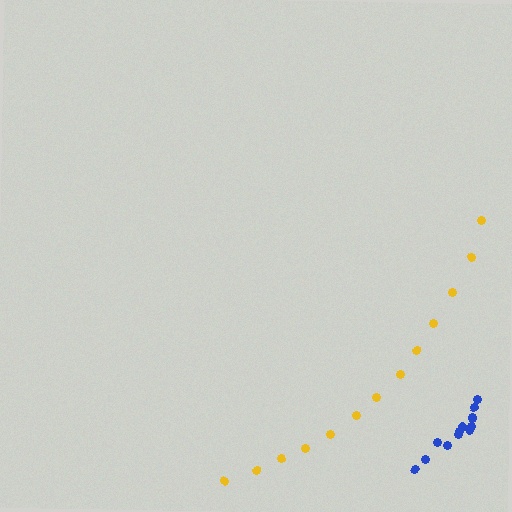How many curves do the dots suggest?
There are 2 distinct paths.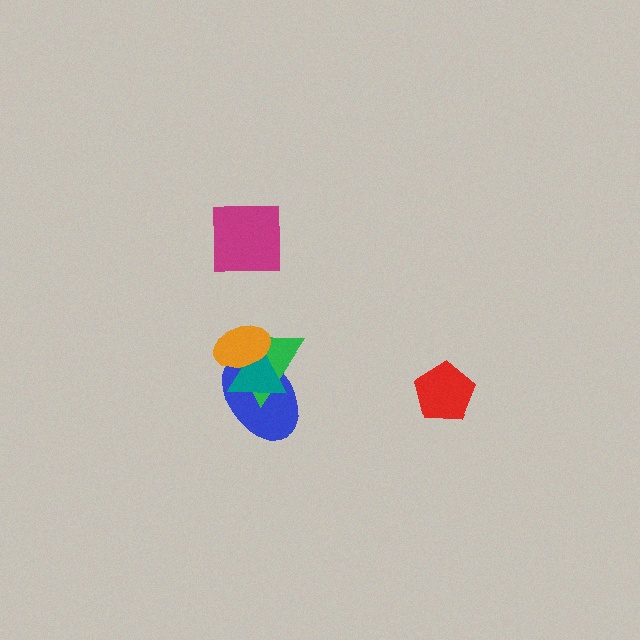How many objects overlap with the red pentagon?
0 objects overlap with the red pentagon.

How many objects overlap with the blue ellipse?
3 objects overlap with the blue ellipse.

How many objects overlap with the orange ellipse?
3 objects overlap with the orange ellipse.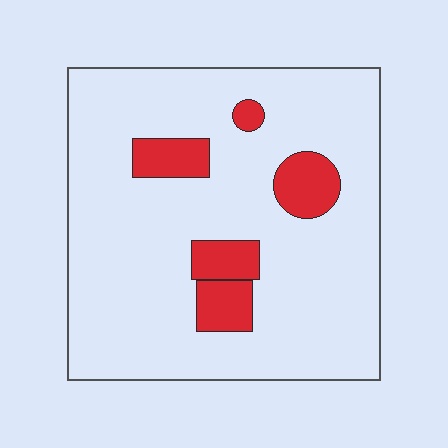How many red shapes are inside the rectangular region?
5.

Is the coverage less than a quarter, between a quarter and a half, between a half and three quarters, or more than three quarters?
Less than a quarter.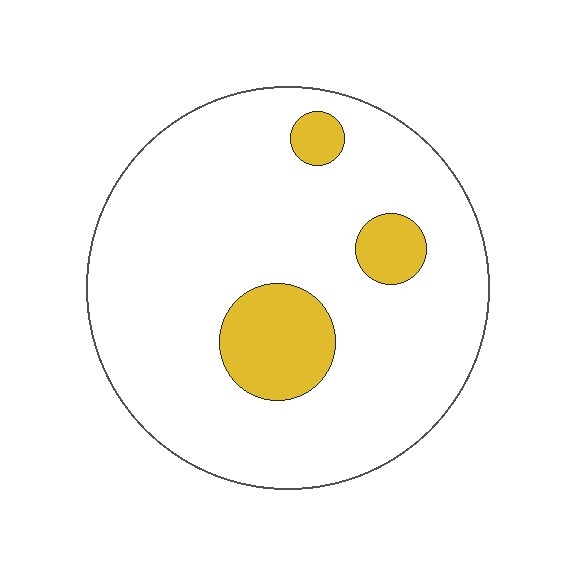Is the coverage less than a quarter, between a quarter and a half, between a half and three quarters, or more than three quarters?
Less than a quarter.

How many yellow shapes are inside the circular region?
3.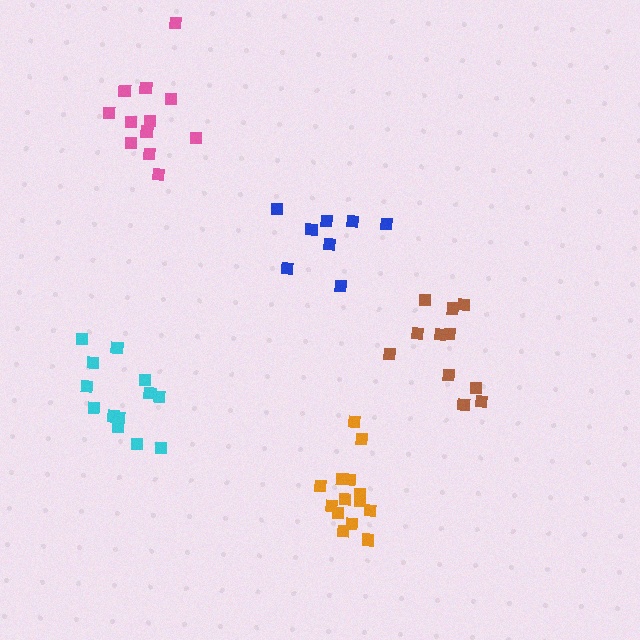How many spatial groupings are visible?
There are 5 spatial groupings.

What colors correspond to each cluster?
The clusters are colored: blue, orange, cyan, brown, pink.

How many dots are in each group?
Group 1: 8 dots, Group 2: 14 dots, Group 3: 13 dots, Group 4: 11 dots, Group 5: 12 dots (58 total).